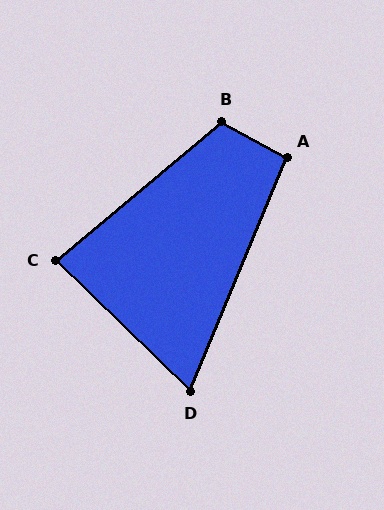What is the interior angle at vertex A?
Approximately 96 degrees (obtuse).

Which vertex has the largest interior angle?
B, at approximately 112 degrees.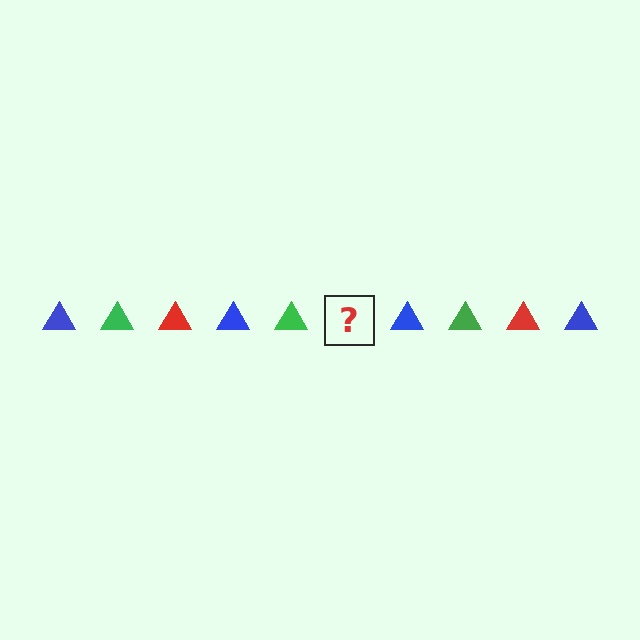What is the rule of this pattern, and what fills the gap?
The rule is that the pattern cycles through blue, green, red triangles. The gap should be filled with a red triangle.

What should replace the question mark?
The question mark should be replaced with a red triangle.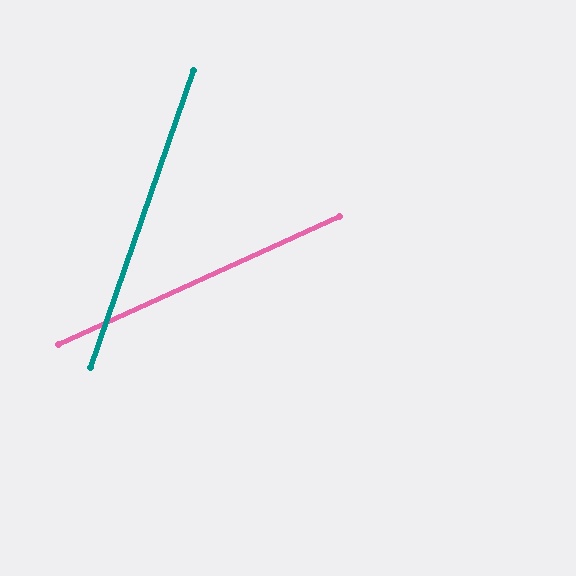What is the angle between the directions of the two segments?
Approximately 47 degrees.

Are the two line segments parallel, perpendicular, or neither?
Neither parallel nor perpendicular — they differ by about 47°.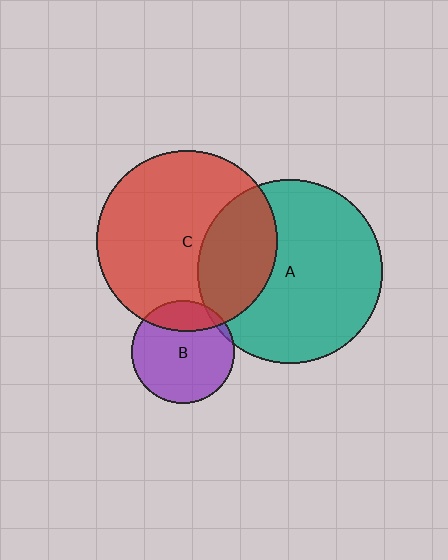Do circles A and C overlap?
Yes.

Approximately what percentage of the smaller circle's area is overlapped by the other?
Approximately 30%.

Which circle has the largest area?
Circle A (teal).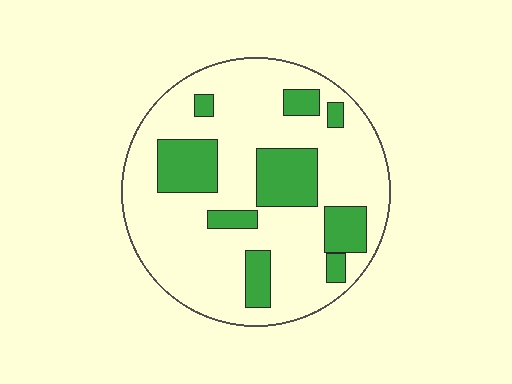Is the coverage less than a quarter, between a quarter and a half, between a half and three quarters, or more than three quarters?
Less than a quarter.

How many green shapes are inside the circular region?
9.